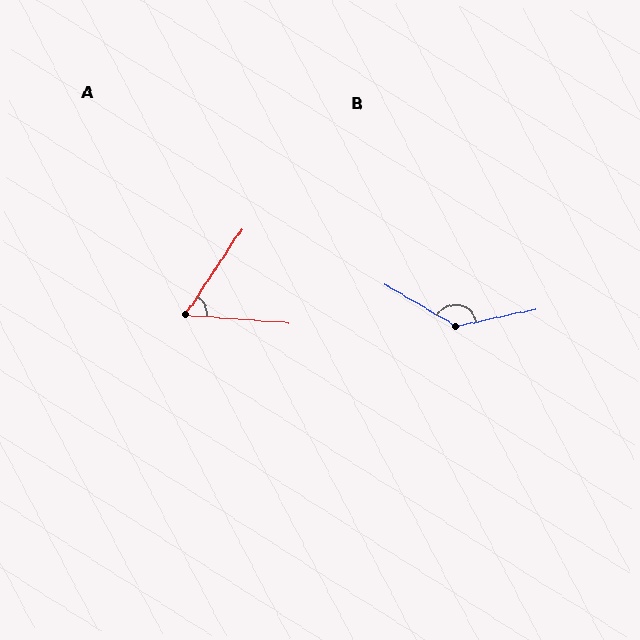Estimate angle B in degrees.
Approximately 138 degrees.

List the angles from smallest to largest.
A (61°), B (138°).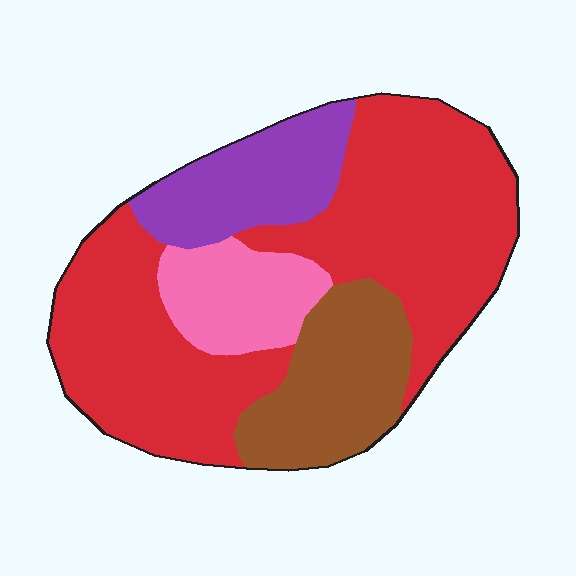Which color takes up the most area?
Red, at roughly 55%.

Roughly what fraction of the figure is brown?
Brown covers 17% of the figure.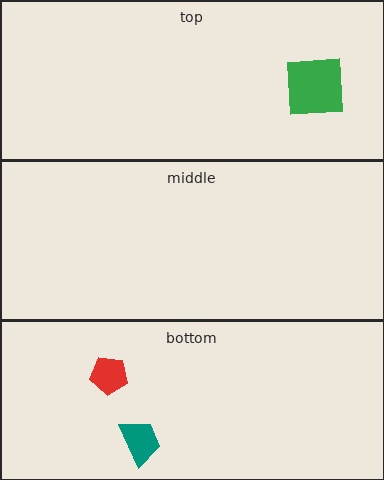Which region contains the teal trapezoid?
The bottom region.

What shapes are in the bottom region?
The teal trapezoid, the red pentagon.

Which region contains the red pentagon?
The bottom region.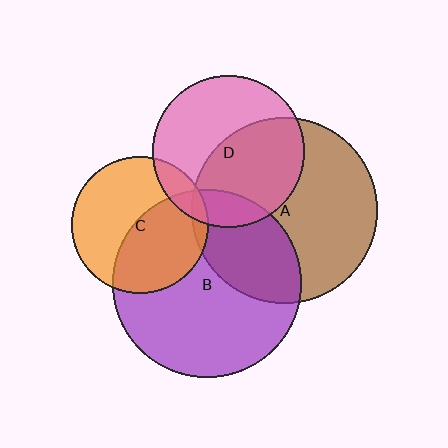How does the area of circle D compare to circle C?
Approximately 1.2 times.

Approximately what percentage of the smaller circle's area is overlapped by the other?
Approximately 30%.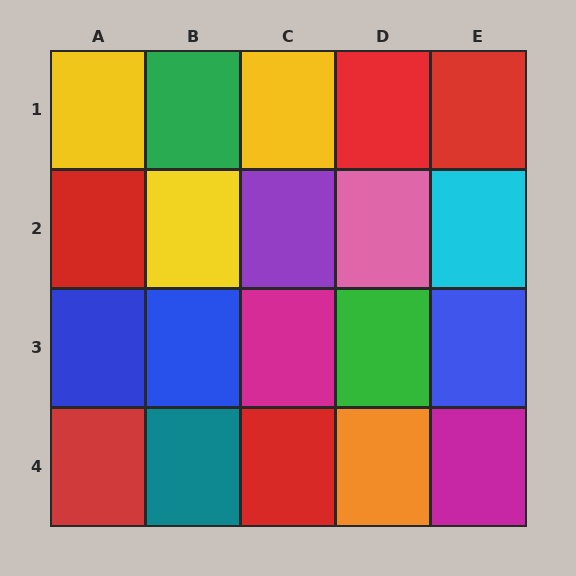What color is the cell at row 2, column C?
Purple.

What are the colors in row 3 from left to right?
Blue, blue, magenta, green, blue.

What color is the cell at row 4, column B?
Teal.